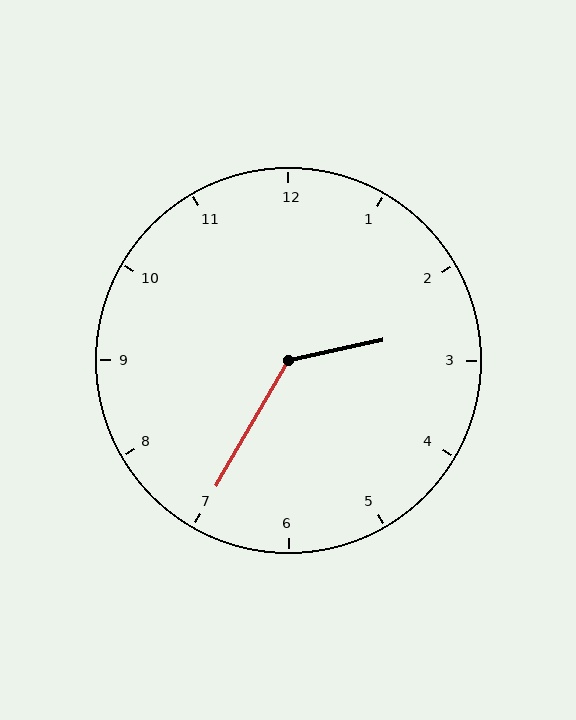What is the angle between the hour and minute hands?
Approximately 132 degrees.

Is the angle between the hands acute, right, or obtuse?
It is obtuse.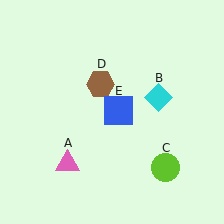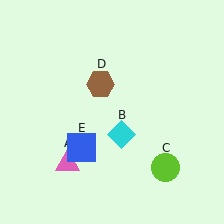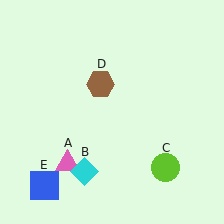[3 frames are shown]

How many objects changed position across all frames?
2 objects changed position: cyan diamond (object B), blue square (object E).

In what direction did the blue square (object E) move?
The blue square (object E) moved down and to the left.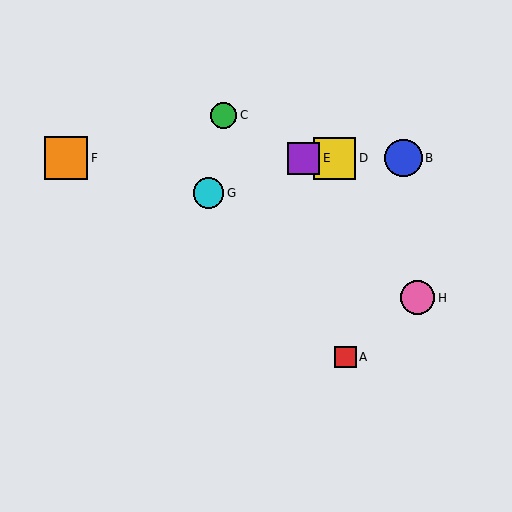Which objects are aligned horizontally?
Objects B, D, E, F are aligned horizontally.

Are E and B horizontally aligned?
Yes, both are at y≈158.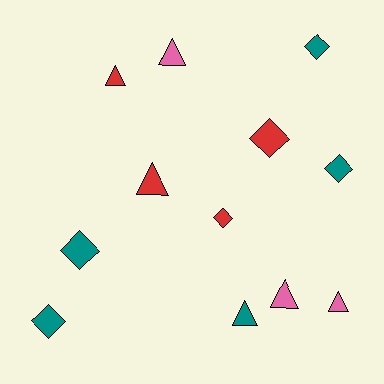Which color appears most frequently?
Teal, with 5 objects.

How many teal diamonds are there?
There are 4 teal diamonds.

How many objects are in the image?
There are 12 objects.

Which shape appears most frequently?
Triangle, with 6 objects.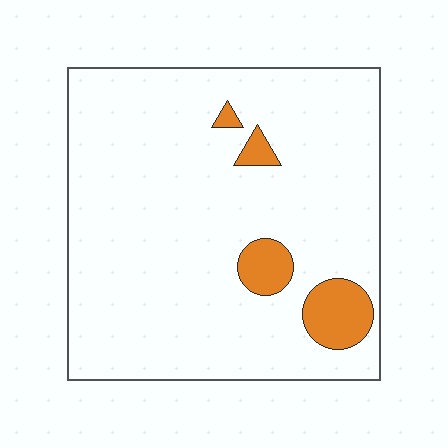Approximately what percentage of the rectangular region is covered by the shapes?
Approximately 10%.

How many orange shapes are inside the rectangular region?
4.